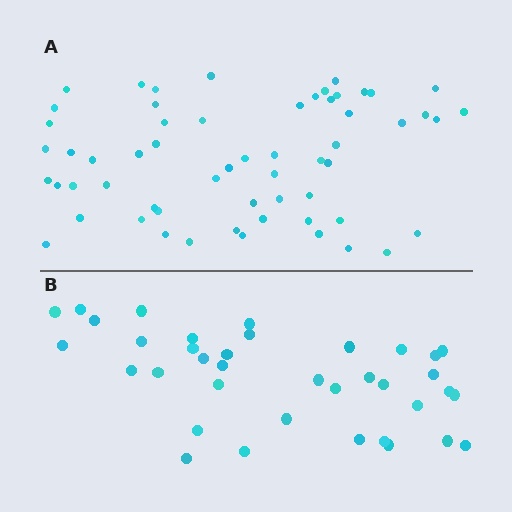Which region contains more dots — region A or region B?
Region A (the top region) has more dots.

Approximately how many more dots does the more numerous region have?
Region A has approximately 20 more dots than region B.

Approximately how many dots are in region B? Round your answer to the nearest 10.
About 40 dots. (The exact count is 37, which rounds to 40.)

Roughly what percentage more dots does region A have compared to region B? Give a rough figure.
About 60% more.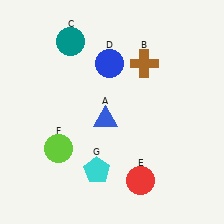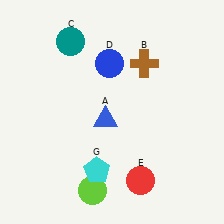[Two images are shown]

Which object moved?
The lime circle (F) moved down.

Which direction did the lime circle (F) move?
The lime circle (F) moved down.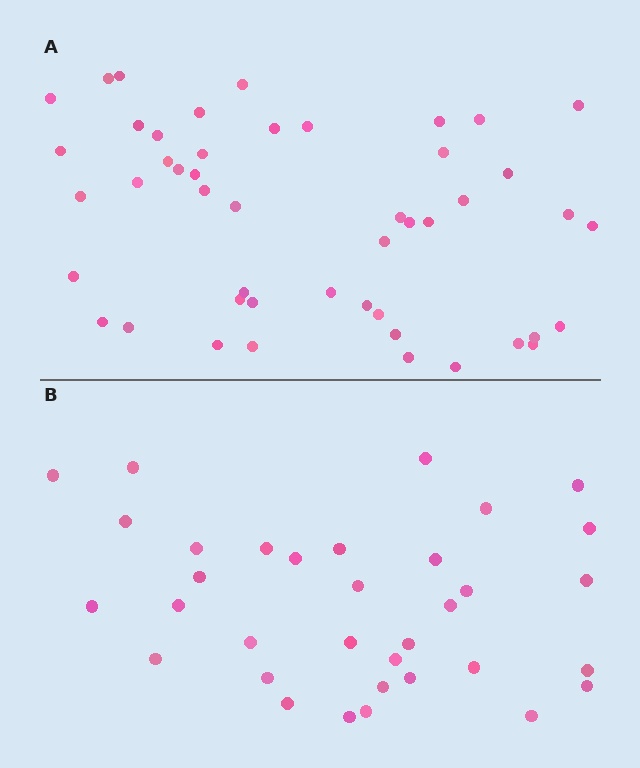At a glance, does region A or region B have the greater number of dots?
Region A (the top region) has more dots.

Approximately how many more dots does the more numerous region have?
Region A has approximately 15 more dots than region B.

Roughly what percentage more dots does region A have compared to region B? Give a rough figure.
About 40% more.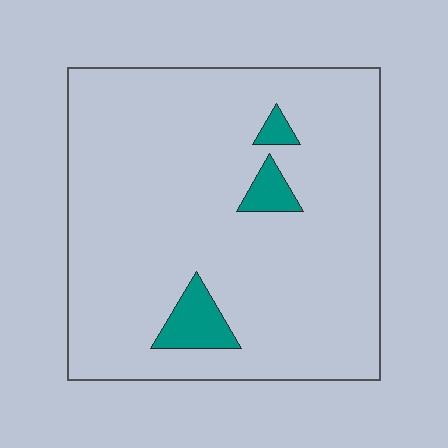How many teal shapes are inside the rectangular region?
3.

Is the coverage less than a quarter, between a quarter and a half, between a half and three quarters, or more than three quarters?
Less than a quarter.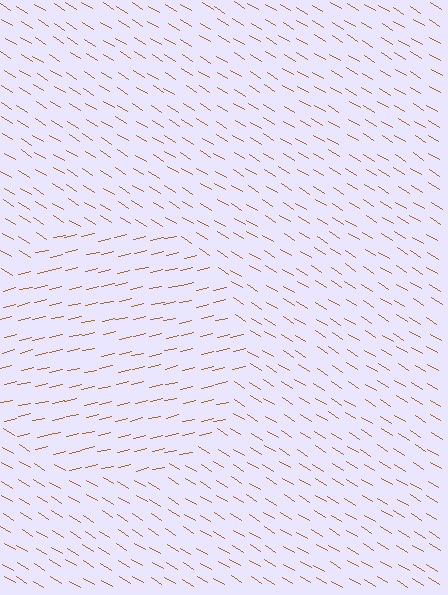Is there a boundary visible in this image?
Yes, there is a texture boundary formed by a change in line orientation.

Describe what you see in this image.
The image is filled with small brown line segments. A circle region in the image has lines oriented differently from the surrounding lines, creating a visible texture boundary.